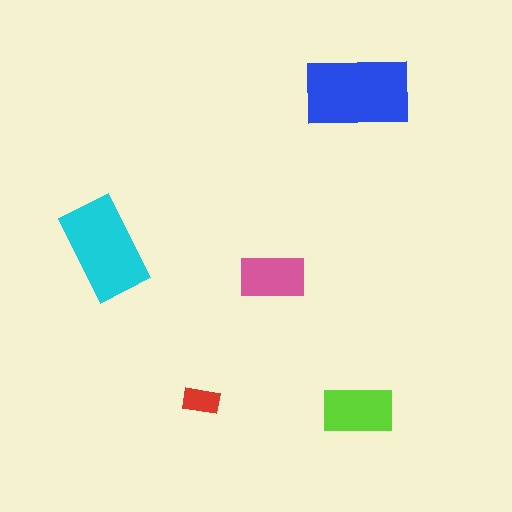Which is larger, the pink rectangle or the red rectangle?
The pink one.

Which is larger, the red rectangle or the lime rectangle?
The lime one.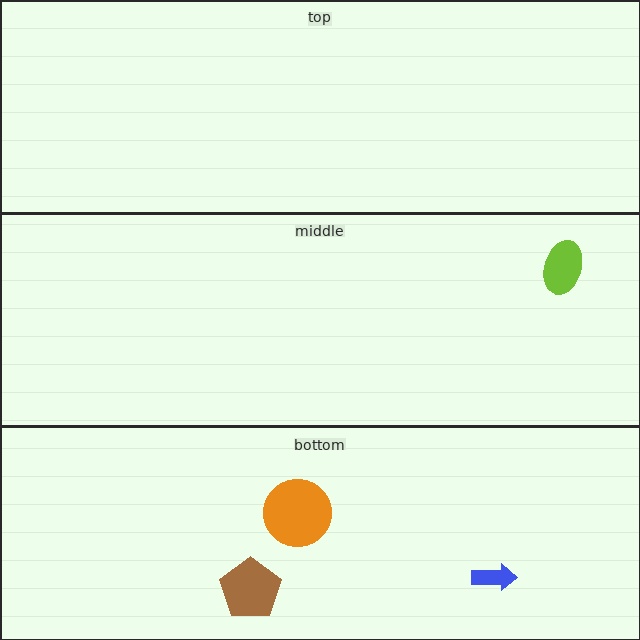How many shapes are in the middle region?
1.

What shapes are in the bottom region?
The blue arrow, the orange circle, the brown pentagon.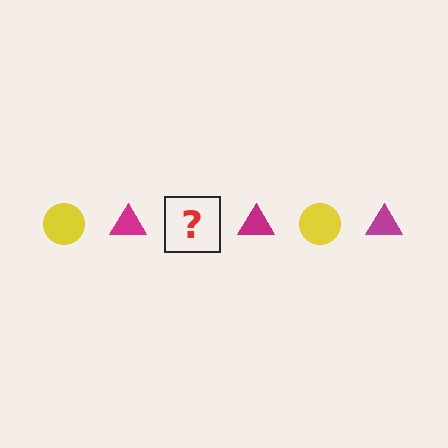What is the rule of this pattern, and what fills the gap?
The rule is that the pattern alternates between yellow circle and magenta triangle. The gap should be filled with a yellow circle.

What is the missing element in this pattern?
The missing element is a yellow circle.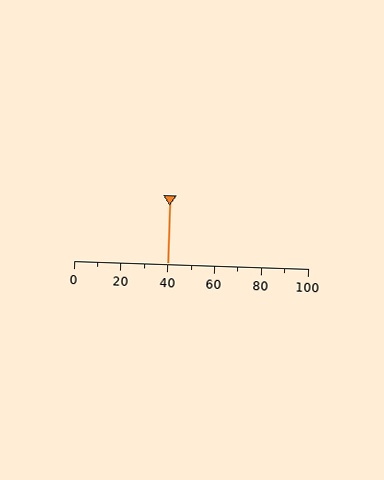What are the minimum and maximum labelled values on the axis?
The axis runs from 0 to 100.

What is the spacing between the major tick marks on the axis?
The major ticks are spaced 20 apart.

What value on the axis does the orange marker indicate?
The marker indicates approximately 40.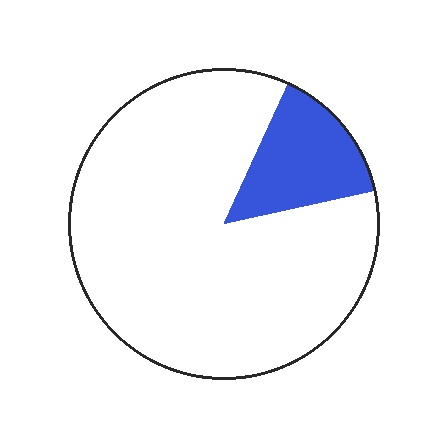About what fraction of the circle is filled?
About one sixth (1/6).